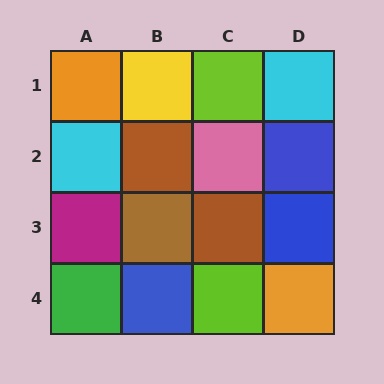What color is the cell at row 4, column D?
Orange.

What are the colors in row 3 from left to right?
Magenta, brown, brown, blue.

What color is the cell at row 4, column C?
Lime.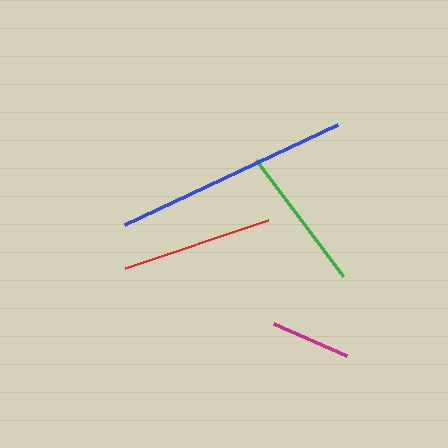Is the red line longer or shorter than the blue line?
The blue line is longer than the red line.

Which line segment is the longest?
The blue line is the longest at approximately 235 pixels.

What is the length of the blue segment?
The blue segment is approximately 235 pixels long.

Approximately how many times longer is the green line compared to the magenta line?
The green line is approximately 1.8 times the length of the magenta line.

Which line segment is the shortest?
The magenta line is the shortest at approximately 80 pixels.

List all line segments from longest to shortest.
From longest to shortest: blue, red, green, magenta.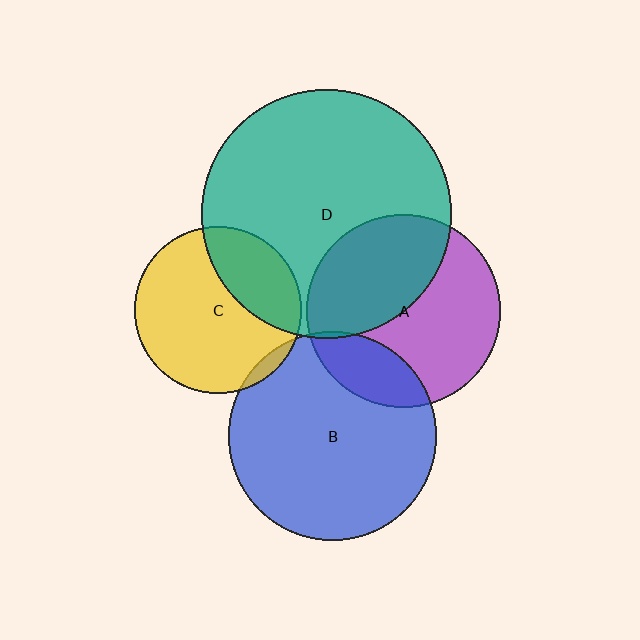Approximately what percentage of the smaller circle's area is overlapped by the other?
Approximately 5%.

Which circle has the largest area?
Circle D (teal).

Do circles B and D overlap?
Yes.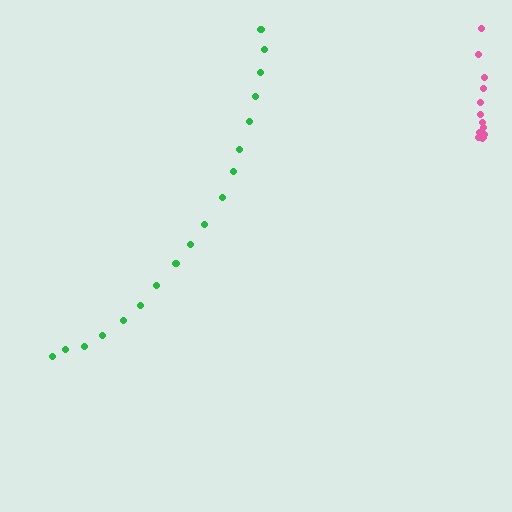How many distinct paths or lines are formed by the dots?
There are 2 distinct paths.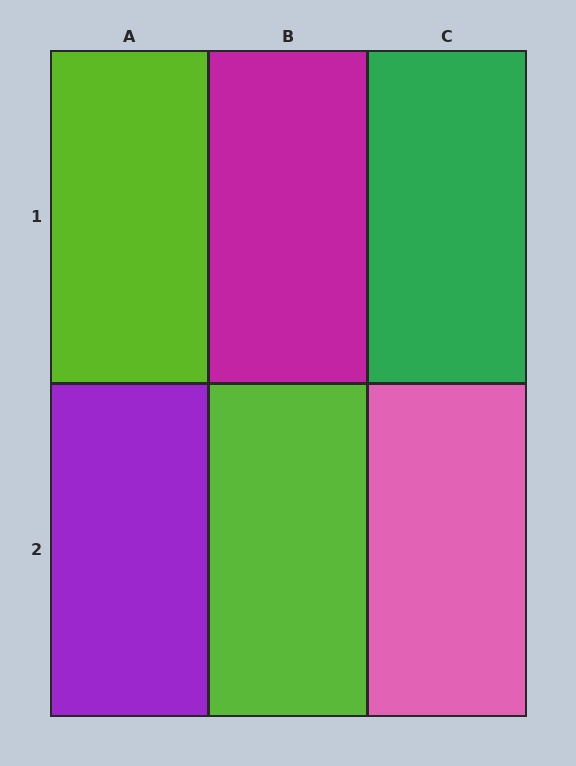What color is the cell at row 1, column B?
Magenta.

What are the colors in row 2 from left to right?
Purple, lime, pink.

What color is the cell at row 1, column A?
Lime.